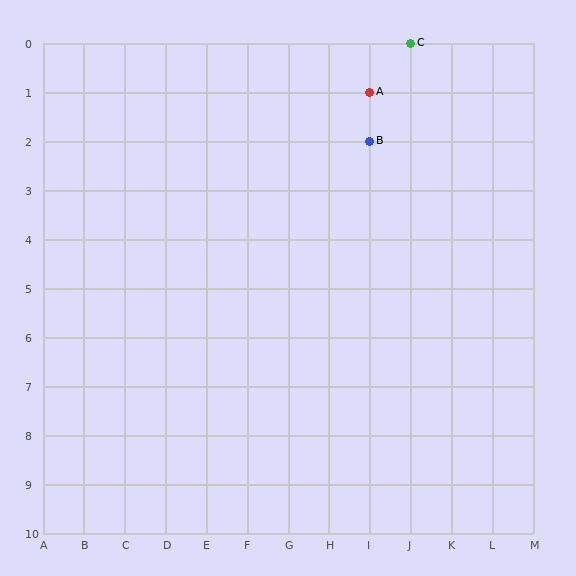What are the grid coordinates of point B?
Point B is at grid coordinates (I, 2).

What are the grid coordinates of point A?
Point A is at grid coordinates (I, 1).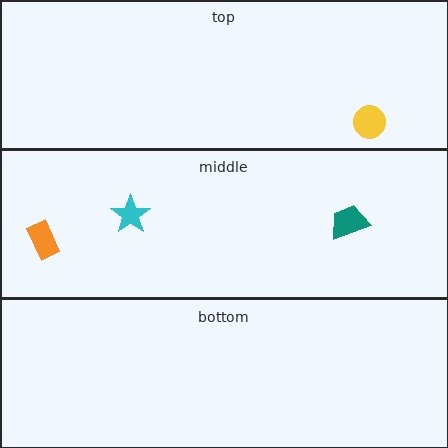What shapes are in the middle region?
The teal trapezoid, the cyan star, the orange rectangle.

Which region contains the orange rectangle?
The middle region.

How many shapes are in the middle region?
3.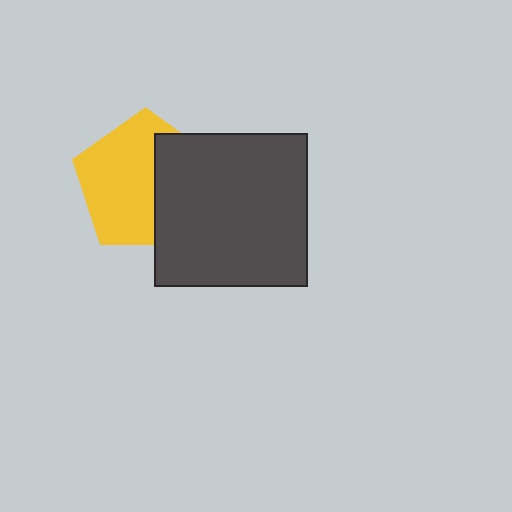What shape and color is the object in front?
The object in front is a dark gray square.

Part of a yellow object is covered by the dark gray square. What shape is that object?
It is a pentagon.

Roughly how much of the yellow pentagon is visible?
About half of it is visible (roughly 60%).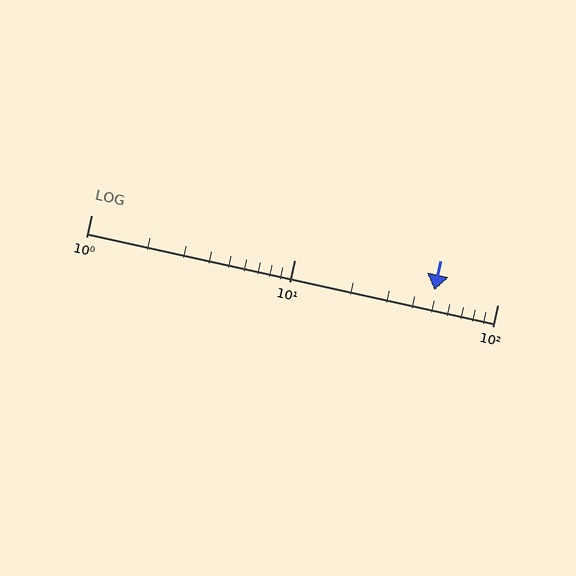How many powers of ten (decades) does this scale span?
The scale spans 2 decades, from 1 to 100.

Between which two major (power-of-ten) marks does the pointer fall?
The pointer is between 10 and 100.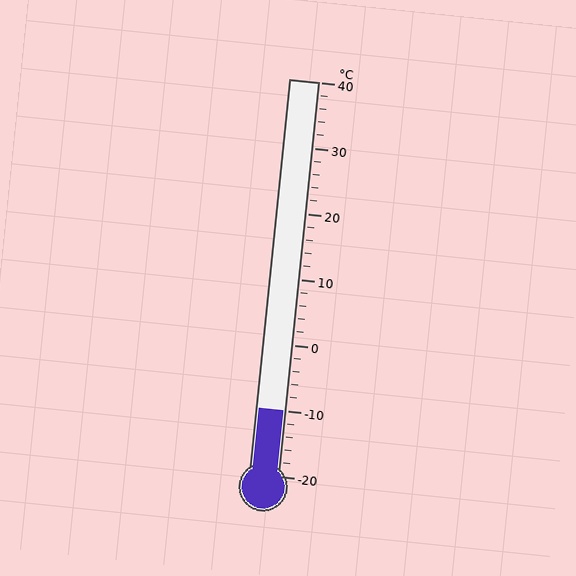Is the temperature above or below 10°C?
The temperature is below 10°C.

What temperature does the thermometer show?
The thermometer shows approximately -10°C.